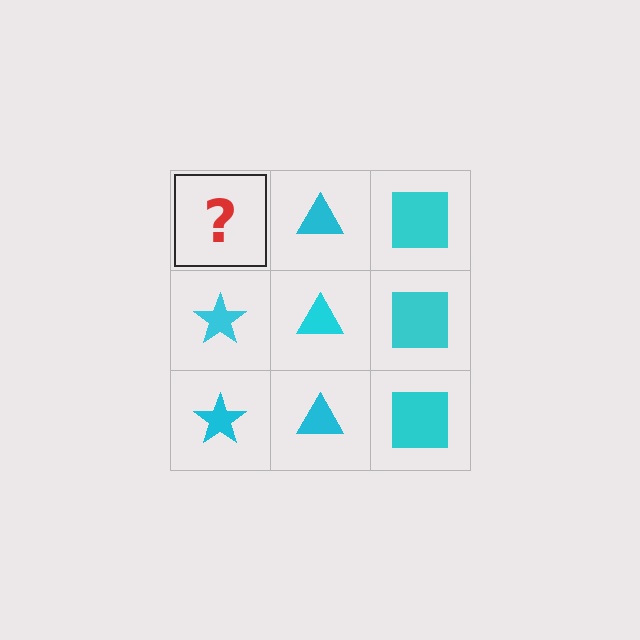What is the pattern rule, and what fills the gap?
The rule is that each column has a consistent shape. The gap should be filled with a cyan star.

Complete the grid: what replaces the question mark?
The question mark should be replaced with a cyan star.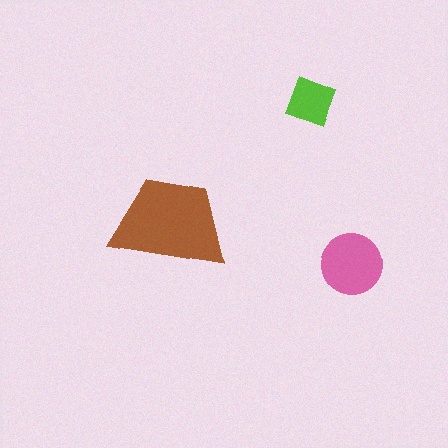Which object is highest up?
The lime square is topmost.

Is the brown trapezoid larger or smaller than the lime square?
Larger.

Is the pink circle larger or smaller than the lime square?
Larger.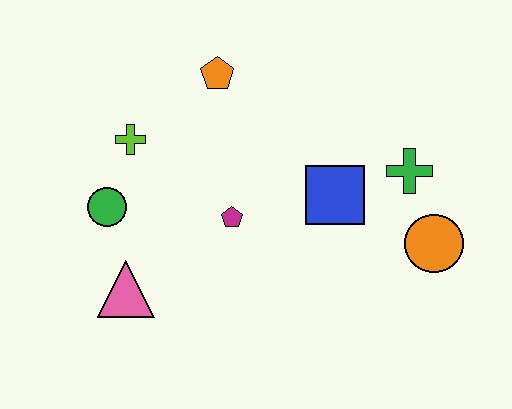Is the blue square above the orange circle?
Yes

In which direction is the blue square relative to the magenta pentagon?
The blue square is to the right of the magenta pentagon.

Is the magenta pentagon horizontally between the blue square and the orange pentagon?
Yes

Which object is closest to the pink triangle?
The green circle is closest to the pink triangle.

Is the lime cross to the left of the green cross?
Yes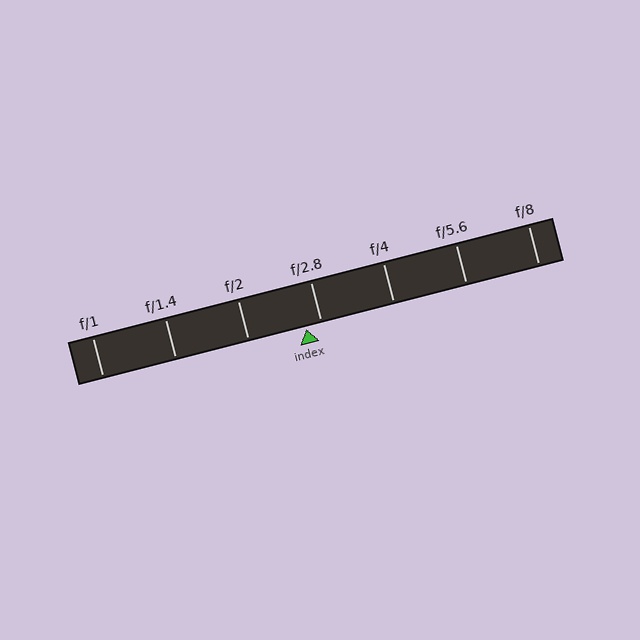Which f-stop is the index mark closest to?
The index mark is closest to f/2.8.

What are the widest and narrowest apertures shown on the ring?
The widest aperture shown is f/1 and the narrowest is f/8.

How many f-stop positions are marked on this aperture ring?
There are 7 f-stop positions marked.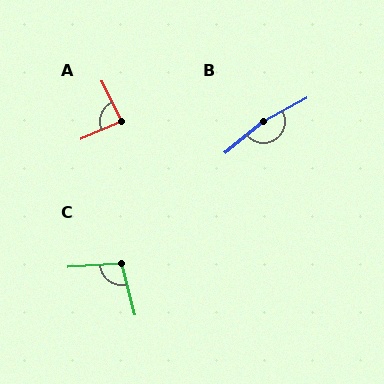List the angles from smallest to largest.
A (88°), C (101°), B (169°).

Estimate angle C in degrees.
Approximately 101 degrees.